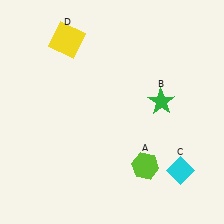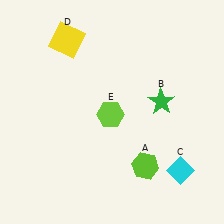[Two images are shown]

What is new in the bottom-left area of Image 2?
A lime hexagon (E) was added in the bottom-left area of Image 2.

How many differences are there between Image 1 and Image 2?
There is 1 difference between the two images.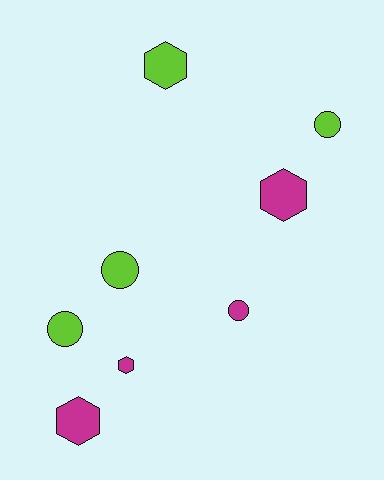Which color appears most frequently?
Magenta, with 4 objects.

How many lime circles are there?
There are 3 lime circles.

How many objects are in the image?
There are 8 objects.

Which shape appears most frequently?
Circle, with 4 objects.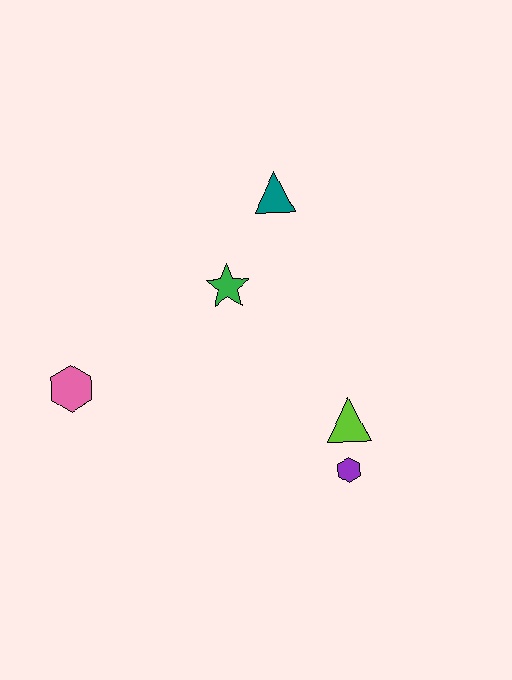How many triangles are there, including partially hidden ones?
There are 2 triangles.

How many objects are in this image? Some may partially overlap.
There are 5 objects.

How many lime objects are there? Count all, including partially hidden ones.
There is 1 lime object.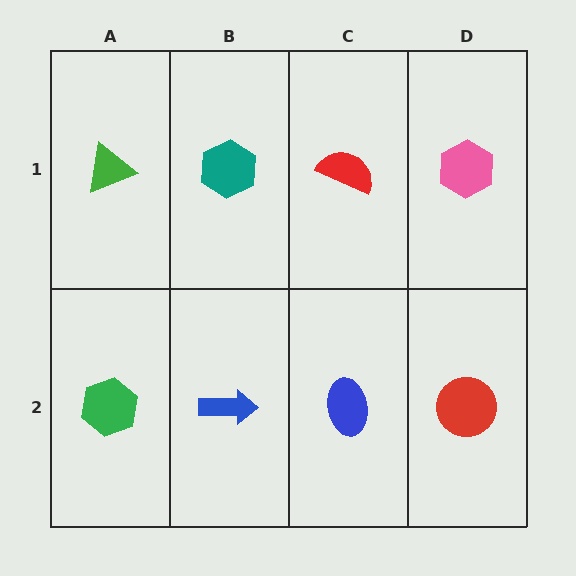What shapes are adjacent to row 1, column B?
A blue arrow (row 2, column B), a green triangle (row 1, column A), a red semicircle (row 1, column C).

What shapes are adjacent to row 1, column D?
A red circle (row 2, column D), a red semicircle (row 1, column C).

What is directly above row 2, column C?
A red semicircle.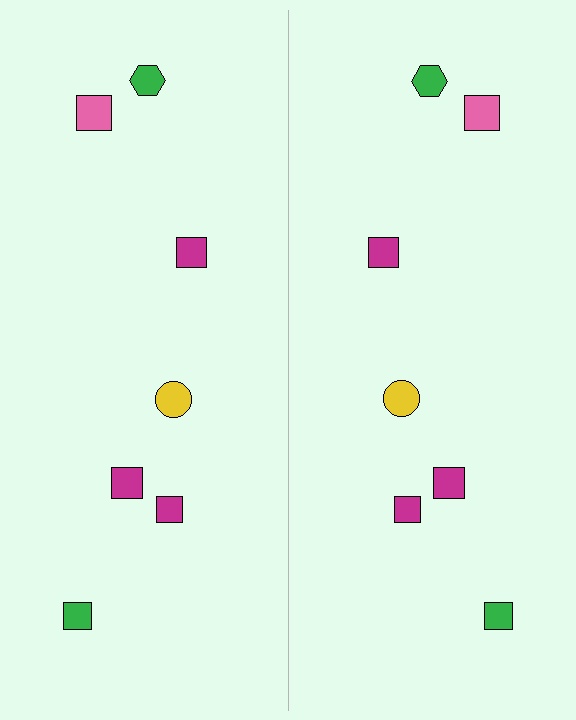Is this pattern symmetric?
Yes, this pattern has bilateral (reflection) symmetry.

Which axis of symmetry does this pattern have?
The pattern has a vertical axis of symmetry running through the center of the image.